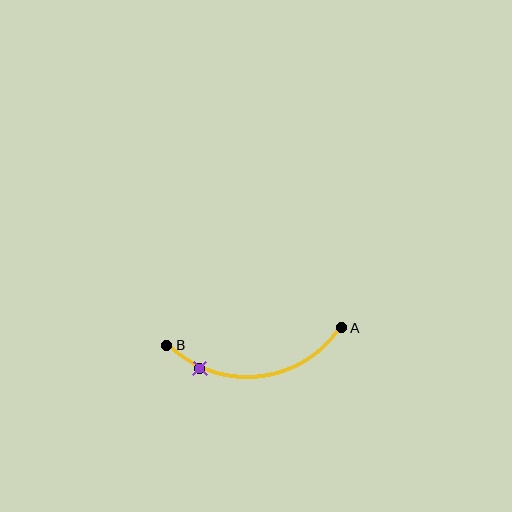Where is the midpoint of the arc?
The arc midpoint is the point on the curve farthest from the straight line joining A and B. It sits below that line.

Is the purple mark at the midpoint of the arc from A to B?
No. The purple mark lies on the arc but is closer to endpoint B. The arc midpoint would be at the point on the curve equidistant along the arc from both A and B.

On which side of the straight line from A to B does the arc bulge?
The arc bulges below the straight line connecting A and B.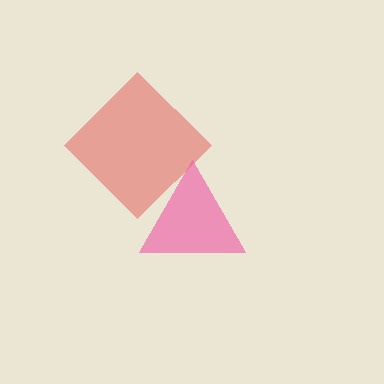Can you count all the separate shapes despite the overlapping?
Yes, there are 2 separate shapes.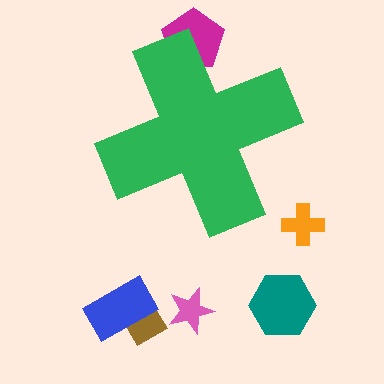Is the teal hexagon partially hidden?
No, the teal hexagon is fully visible.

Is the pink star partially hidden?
No, the pink star is fully visible.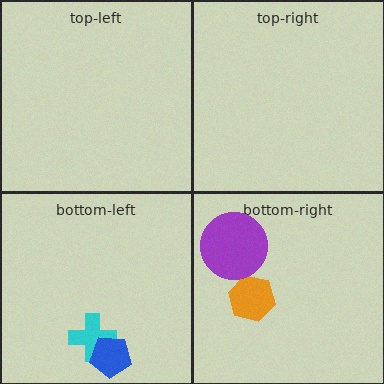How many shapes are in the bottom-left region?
2.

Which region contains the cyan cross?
The bottom-left region.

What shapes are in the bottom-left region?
The cyan cross, the blue pentagon.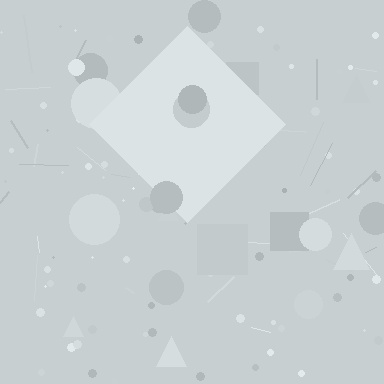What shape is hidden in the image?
A diamond is hidden in the image.